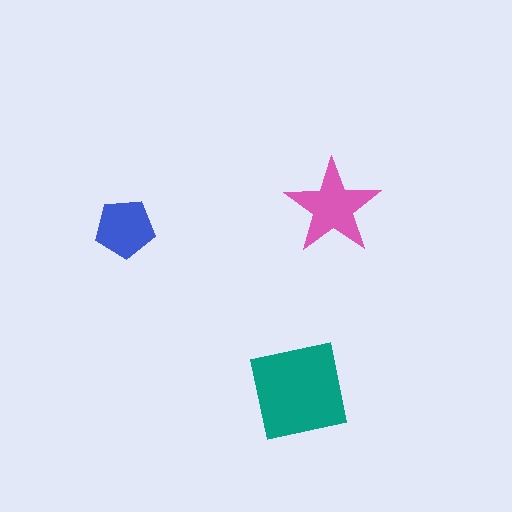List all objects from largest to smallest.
The teal square, the pink star, the blue pentagon.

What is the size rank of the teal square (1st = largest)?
1st.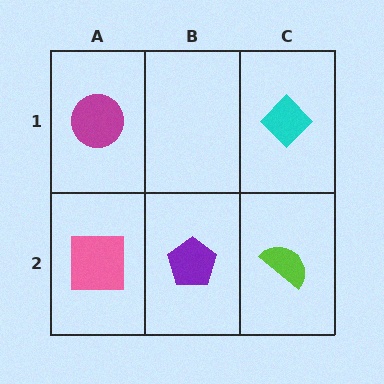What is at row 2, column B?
A purple pentagon.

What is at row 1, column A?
A magenta circle.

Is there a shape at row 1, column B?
No, that cell is empty.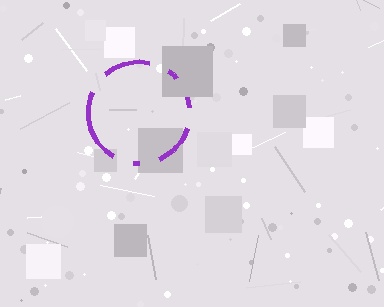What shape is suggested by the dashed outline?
The dashed outline suggests a circle.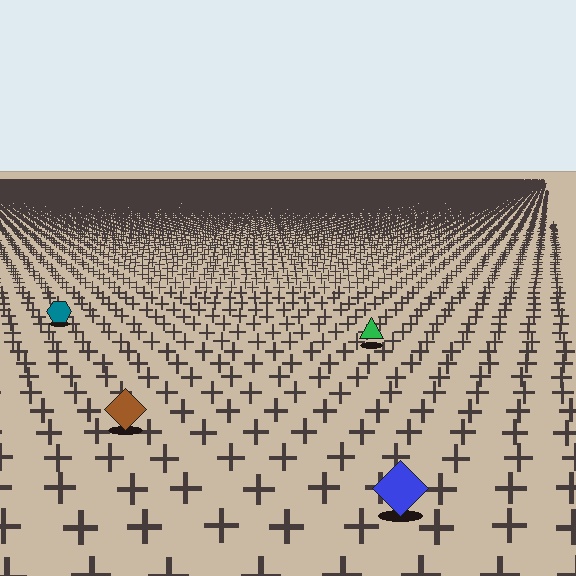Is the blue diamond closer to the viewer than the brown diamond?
Yes. The blue diamond is closer — you can tell from the texture gradient: the ground texture is coarser near it.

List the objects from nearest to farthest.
From nearest to farthest: the blue diamond, the brown diamond, the green triangle, the teal hexagon.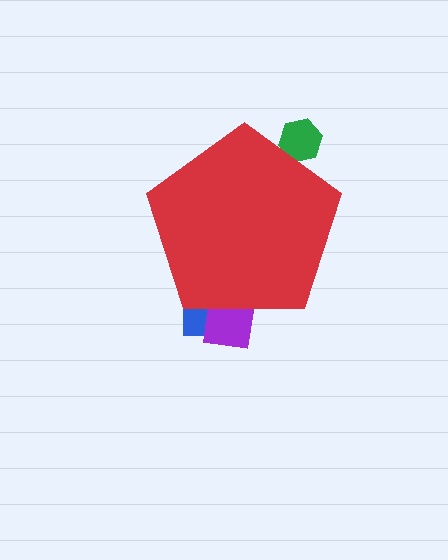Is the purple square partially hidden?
Yes, the purple square is partially hidden behind the red pentagon.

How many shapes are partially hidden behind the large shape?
3 shapes are partially hidden.